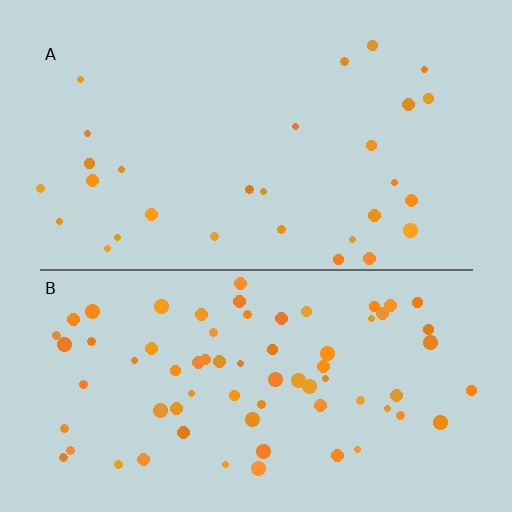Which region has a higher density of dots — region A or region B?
B (the bottom).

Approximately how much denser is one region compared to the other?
Approximately 2.4× — region B over region A.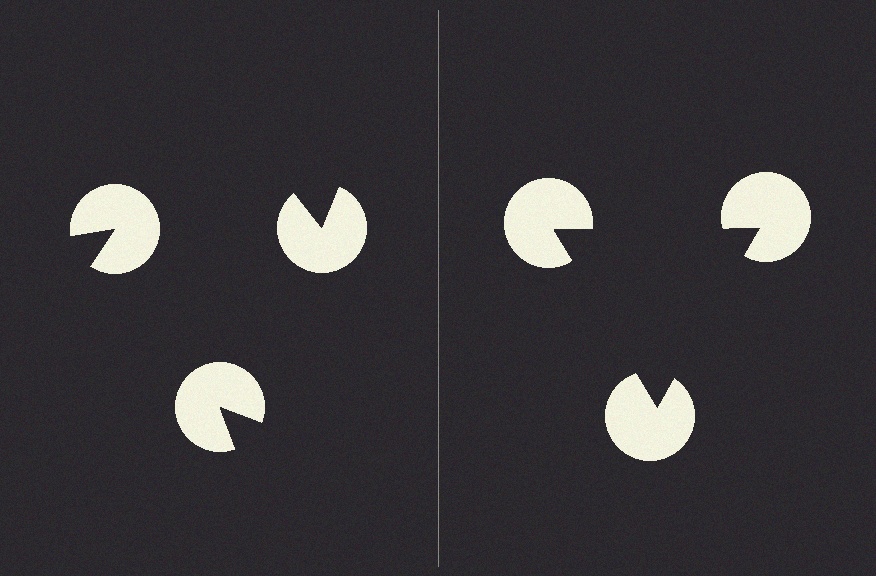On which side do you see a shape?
An illusory triangle appears on the right side. On the left side the wedge cuts are rotated, so no coherent shape forms.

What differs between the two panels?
The pac-man discs are positioned identically on both sides; only the wedge orientations differ. On the right they align to a triangle; on the left they are misaligned.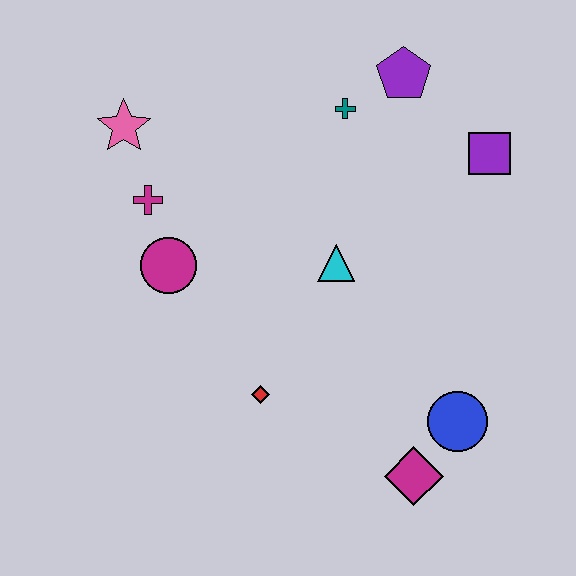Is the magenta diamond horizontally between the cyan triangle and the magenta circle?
No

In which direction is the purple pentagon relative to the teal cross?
The purple pentagon is to the right of the teal cross.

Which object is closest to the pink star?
The magenta cross is closest to the pink star.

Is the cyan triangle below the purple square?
Yes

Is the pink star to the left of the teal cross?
Yes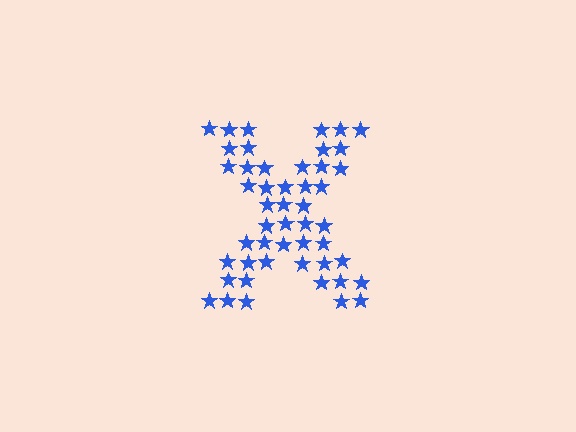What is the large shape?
The large shape is the letter X.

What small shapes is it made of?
It is made of small stars.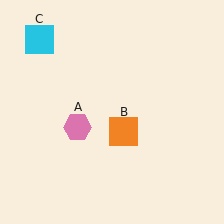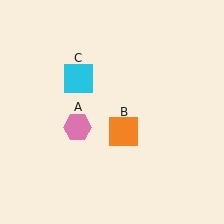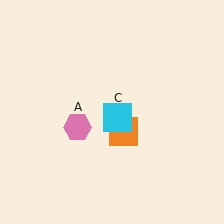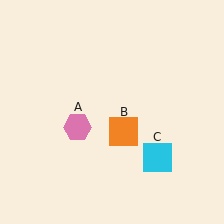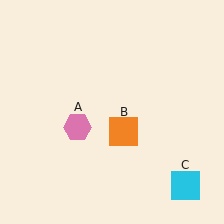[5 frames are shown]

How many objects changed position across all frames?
1 object changed position: cyan square (object C).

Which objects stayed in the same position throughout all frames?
Pink hexagon (object A) and orange square (object B) remained stationary.